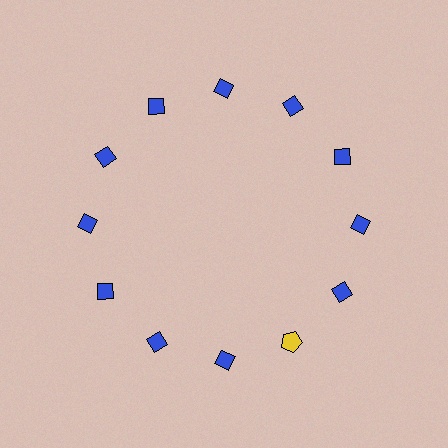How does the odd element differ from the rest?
It differs in both color (yellow instead of blue) and shape (pentagon instead of diamond).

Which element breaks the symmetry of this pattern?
The yellow pentagon at roughly the 5 o'clock position breaks the symmetry. All other shapes are blue diamonds.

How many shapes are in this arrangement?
There are 12 shapes arranged in a ring pattern.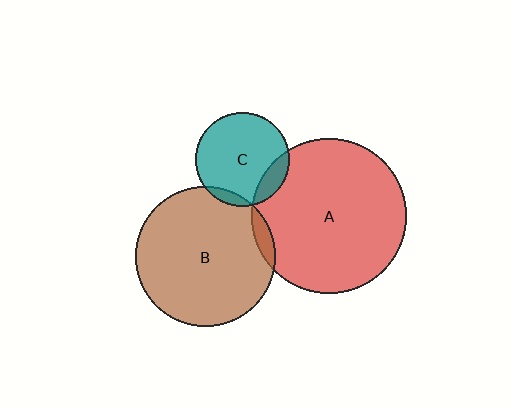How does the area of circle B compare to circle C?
Approximately 2.2 times.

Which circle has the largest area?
Circle A (red).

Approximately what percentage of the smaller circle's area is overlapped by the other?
Approximately 15%.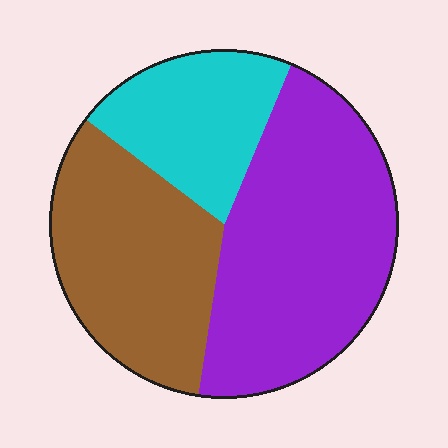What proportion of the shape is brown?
Brown covers about 35% of the shape.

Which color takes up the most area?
Purple, at roughly 45%.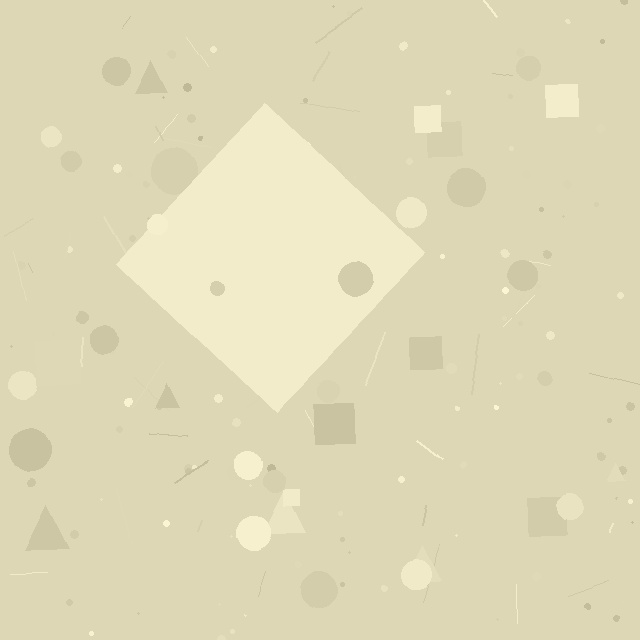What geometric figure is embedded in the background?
A diamond is embedded in the background.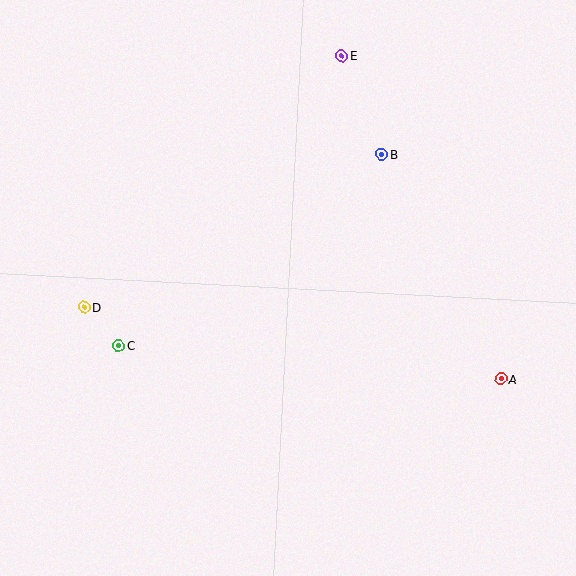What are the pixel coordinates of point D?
Point D is at (84, 307).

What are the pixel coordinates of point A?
Point A is at (501, 379).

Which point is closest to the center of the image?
Point B at (382, 154) is closest to the center.